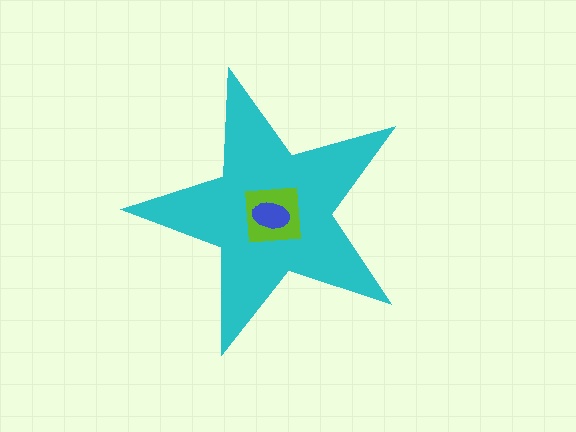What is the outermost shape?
The cyan star.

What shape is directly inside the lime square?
The blue ellipse.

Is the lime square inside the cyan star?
Yes.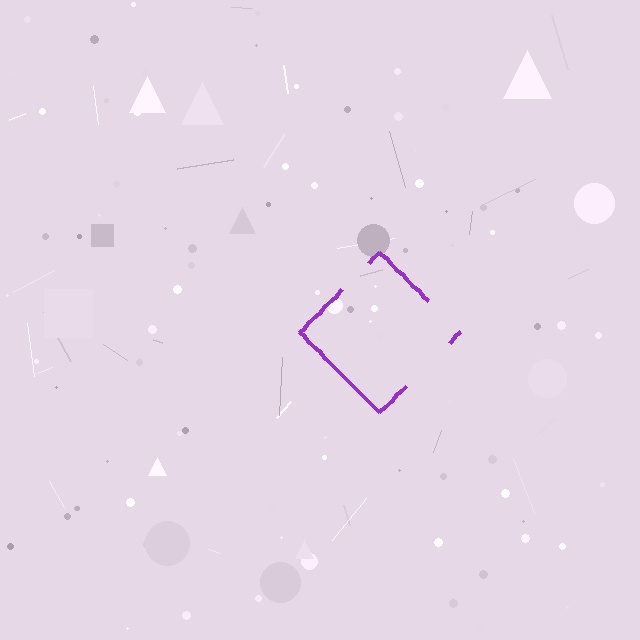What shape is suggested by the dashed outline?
The dashed outline suggests a diamond.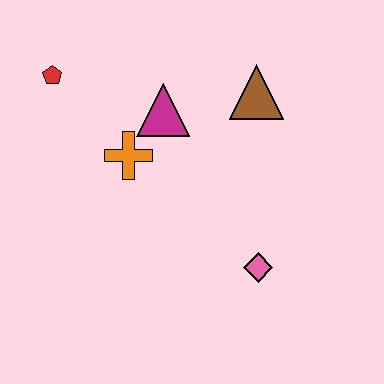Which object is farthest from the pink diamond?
The red pentagon is farthest from the pink diamond.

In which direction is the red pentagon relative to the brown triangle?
The red pentagon is to the left of the brown triangle.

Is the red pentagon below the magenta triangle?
No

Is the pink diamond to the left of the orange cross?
No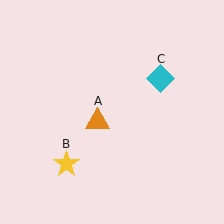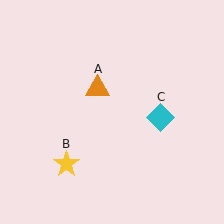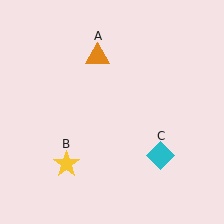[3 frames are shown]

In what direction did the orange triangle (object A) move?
The orange triangle (object A) moved up.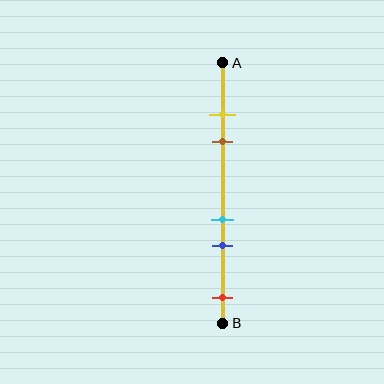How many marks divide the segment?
There are 5 marks dividing the segment.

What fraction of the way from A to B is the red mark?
The red mark is approximately 90% (0.9) of the way from A to B.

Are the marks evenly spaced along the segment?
No, the marks are not evenly spaced.